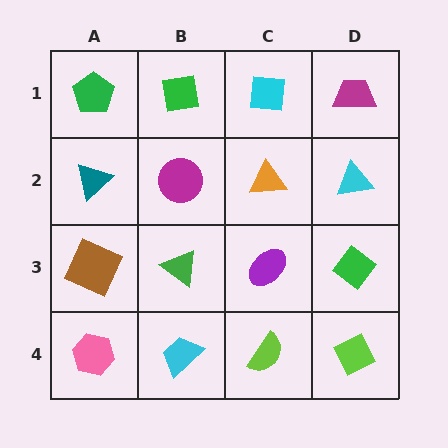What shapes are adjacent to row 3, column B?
A magenta circle (row 2, column B), a cyan trapezoid (row 4, column B), a brown square (row 3, column A), a purple ellipse (row 3, column C).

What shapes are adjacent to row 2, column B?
A green square (row 1, column B), a green triangle (row 3, column B), a teal triangle (row 2, column A), an orange triangle (row 2, column C).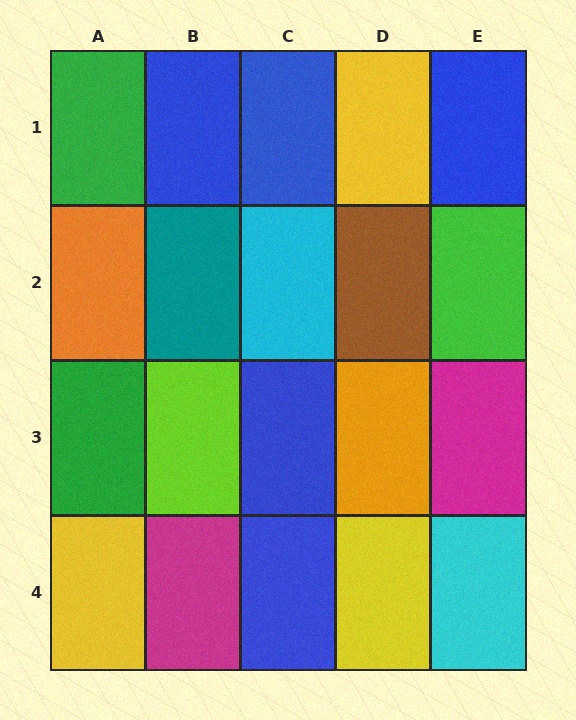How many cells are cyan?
2 cells are cyan.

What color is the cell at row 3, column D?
Orange.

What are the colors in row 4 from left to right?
Yellow, magenta, blue, yellow, cyan.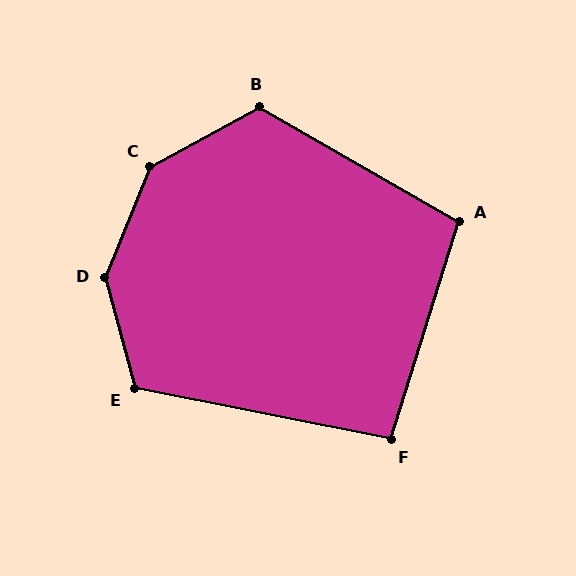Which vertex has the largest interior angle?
D, at approximately 143 degrees.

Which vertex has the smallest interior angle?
F, at approximately 96 degrees.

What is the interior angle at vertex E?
Approximately 116 degrees (obtuse).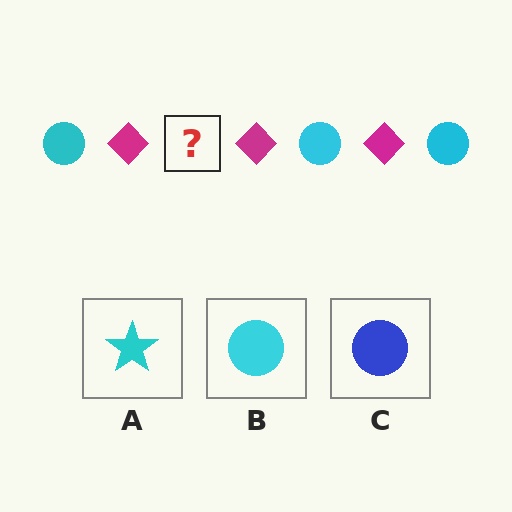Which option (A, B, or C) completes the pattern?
B.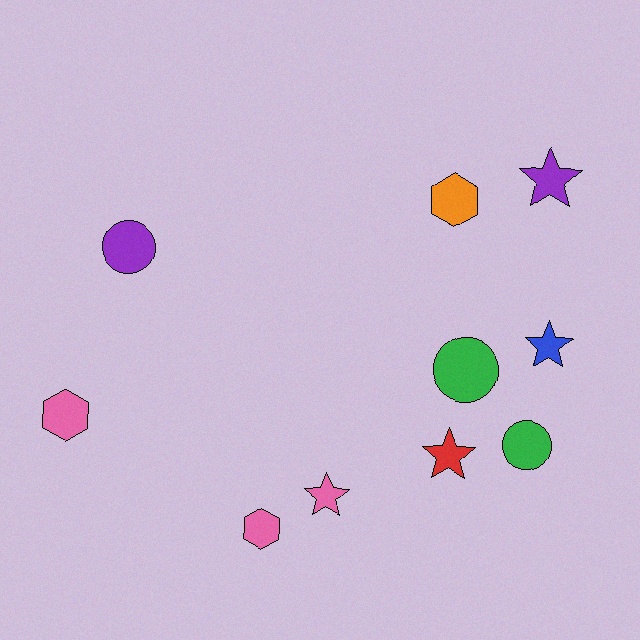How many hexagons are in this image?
There are 3 hexagons.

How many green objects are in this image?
There are 2 green objects.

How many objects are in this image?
There are 10 objects.